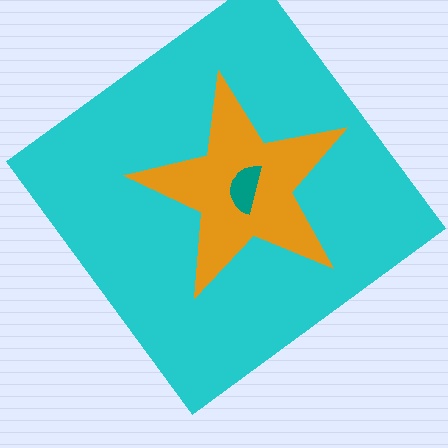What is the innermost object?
The teal semicircle.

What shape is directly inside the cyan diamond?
The orange star.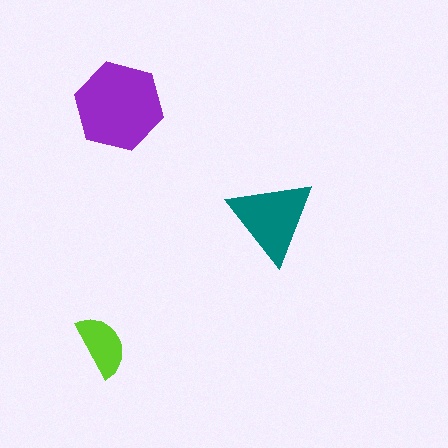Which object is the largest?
The purple hexagon.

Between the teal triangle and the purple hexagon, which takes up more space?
The purple hexagon.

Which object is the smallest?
The lime semicircle.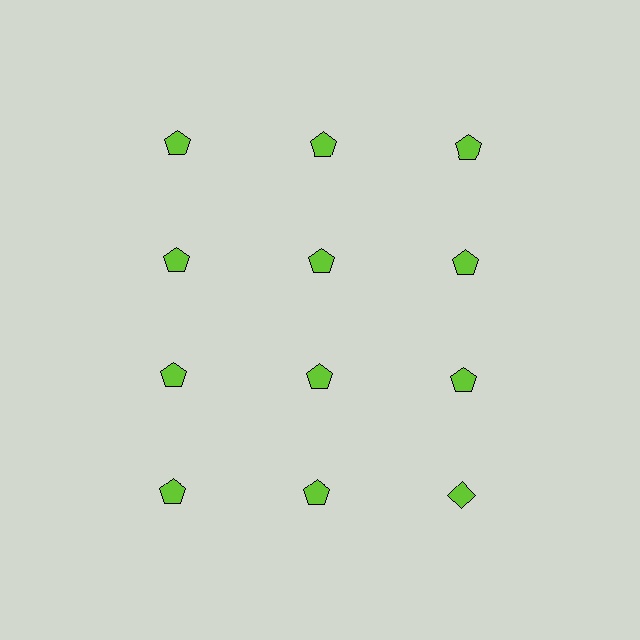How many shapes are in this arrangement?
There are 12 shapes arranged in a grid pattern.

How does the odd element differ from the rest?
It has a different shape: diamond instead of pentagon.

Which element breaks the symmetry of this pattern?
The lime diamond in the fourth row, center column breaks the symmetry. All other shapes are lime pentagons.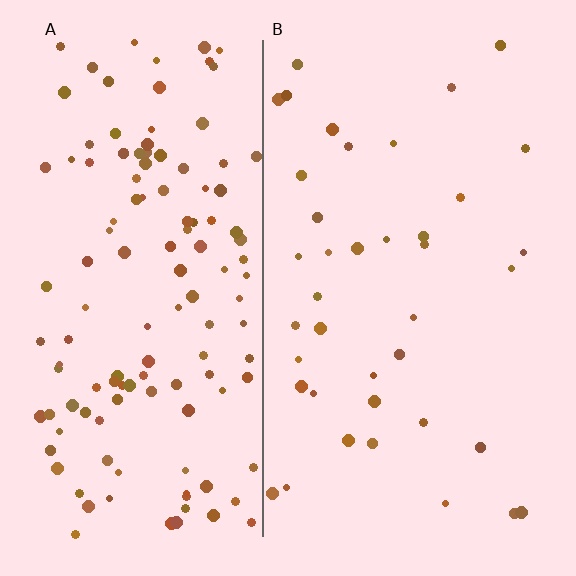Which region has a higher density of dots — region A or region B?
A (the left).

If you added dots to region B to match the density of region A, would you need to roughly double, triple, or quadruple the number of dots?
Approximately triple.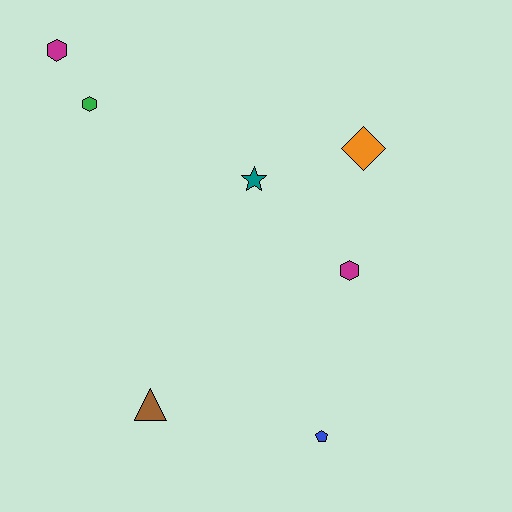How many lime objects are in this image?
There are no lime objects.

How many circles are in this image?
There are no circles.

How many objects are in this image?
There are 7 objects.